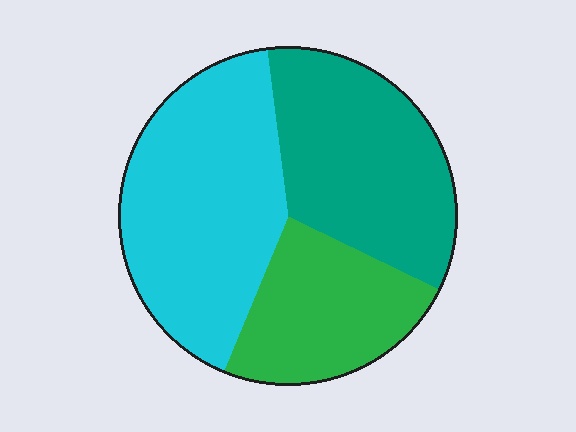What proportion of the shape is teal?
Teal takes up about one third (1/3) of the shape.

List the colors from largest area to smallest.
From largest to smallest: cyan, teal, green.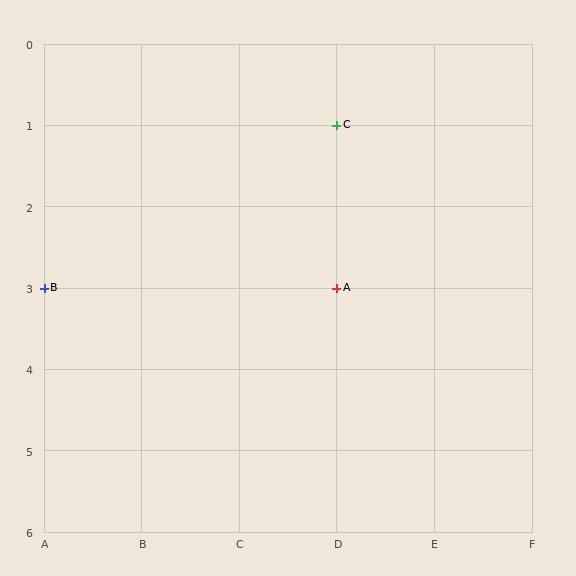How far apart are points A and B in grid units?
Points A and B are 3 columns apart.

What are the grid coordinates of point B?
Point B is at grid coordinates (A, 3).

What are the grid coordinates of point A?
Point A is at grid coordinates (D, 3).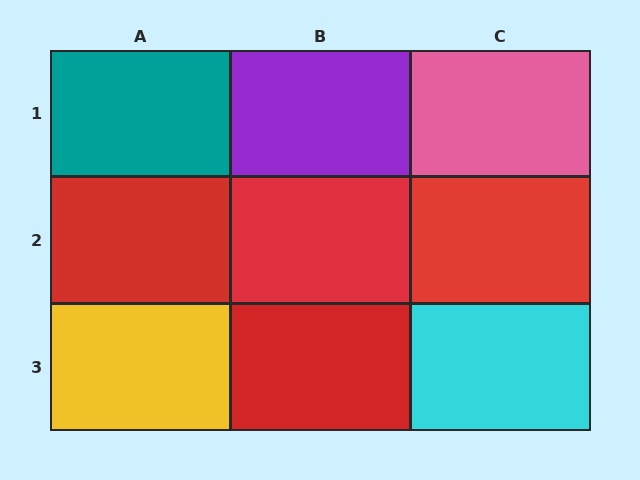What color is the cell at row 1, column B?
Purple.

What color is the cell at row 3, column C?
Cyan.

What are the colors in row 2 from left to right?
Red, red, red.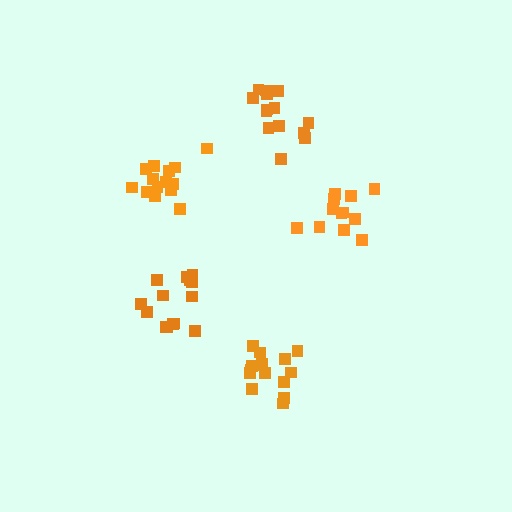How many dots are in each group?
Group 1: 14 dots, Group 2: 14 dots, Group 3: 15 dots, Group 4: 12 dots, Group 5: 15 dots (70 total).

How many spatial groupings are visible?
There are 5 spatial groupings.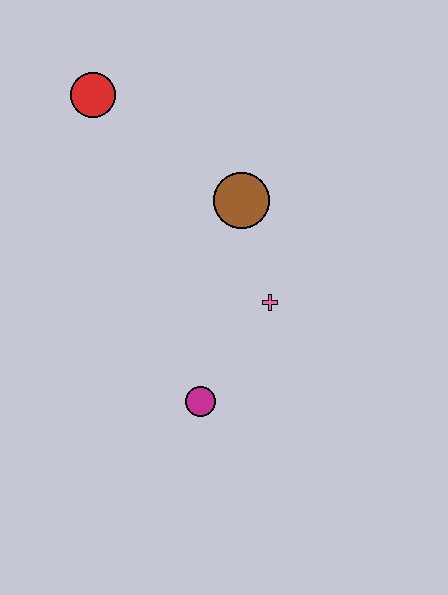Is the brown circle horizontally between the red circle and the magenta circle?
No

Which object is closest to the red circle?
The brown circle is closest to the red circle.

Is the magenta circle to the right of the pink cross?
No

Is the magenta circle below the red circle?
Yes